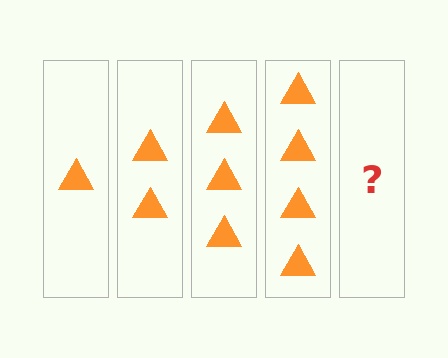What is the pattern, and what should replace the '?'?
The pattern is that each step adds one more triangle. The '?' should be 5 triangles.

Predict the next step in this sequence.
The next step is 5 triangles.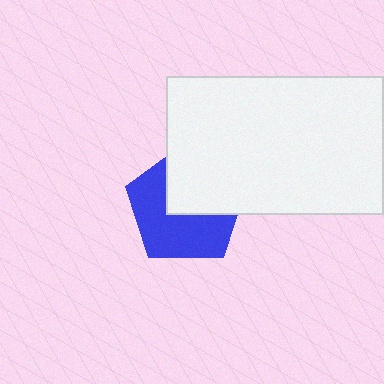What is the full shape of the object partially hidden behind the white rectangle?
The partially hidden object is a blue pentagon.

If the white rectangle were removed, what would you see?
You would see the complete blue pentagon.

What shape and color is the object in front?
The object in front is a white rectangle.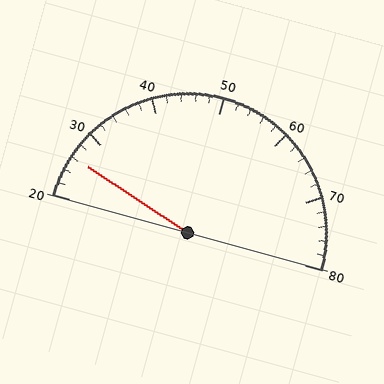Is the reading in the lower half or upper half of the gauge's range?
The reading is in the lower half of the range (20 to 80).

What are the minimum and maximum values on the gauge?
The gauge ranges from 20 to 80.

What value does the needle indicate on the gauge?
The needle indicates approximately 26.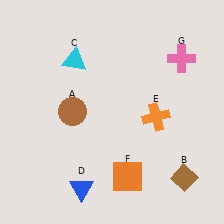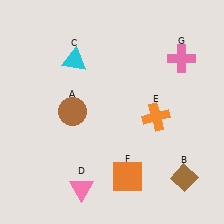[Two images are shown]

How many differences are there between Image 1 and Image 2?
There is 1 difference between the two images.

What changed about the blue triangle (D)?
In Image 1, D is blue. In Image 2, it changed to pink.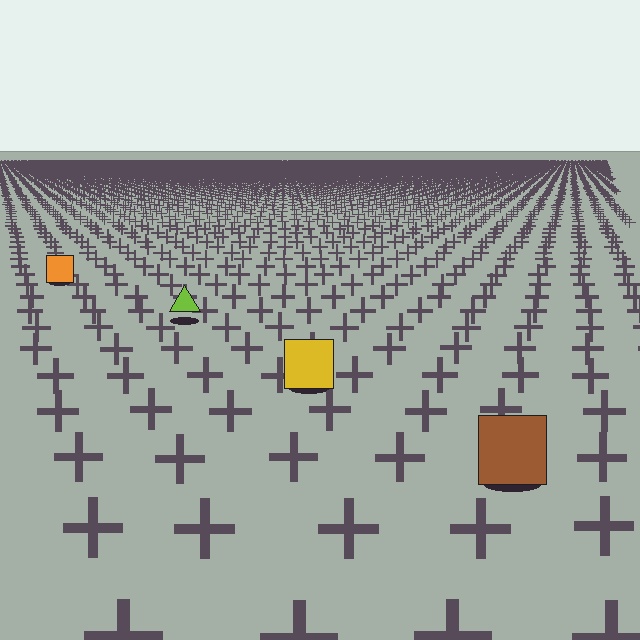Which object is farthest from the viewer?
The orange square is farthest from the viewer. It appears smaller and the ground texture around it is denser.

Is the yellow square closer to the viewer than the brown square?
No. The brown square is closer — you can tell from the texture gradient: the ground texture is coarser near it.